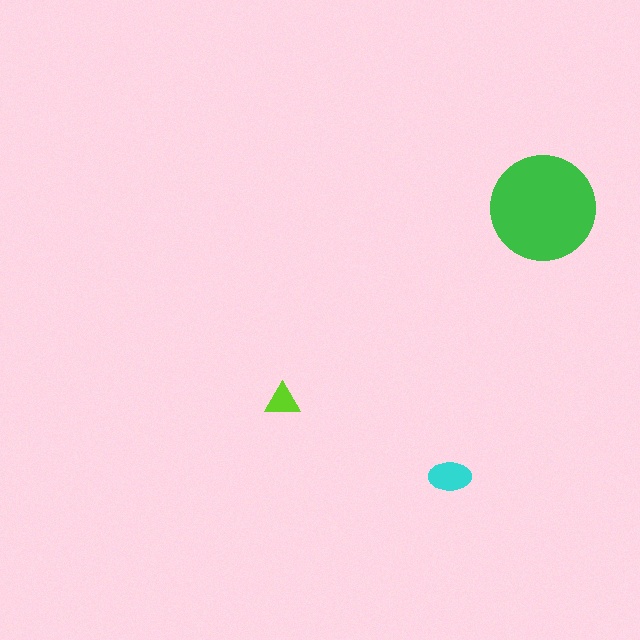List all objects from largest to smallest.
The green circle, the cyan ellipse, the lime triangle.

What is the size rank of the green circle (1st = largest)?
1st.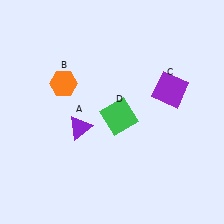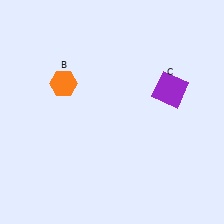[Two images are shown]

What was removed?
The purple triangle (A), the green square (D) were removed in Image 2.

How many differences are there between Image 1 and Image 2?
There are 2 differences between the two images.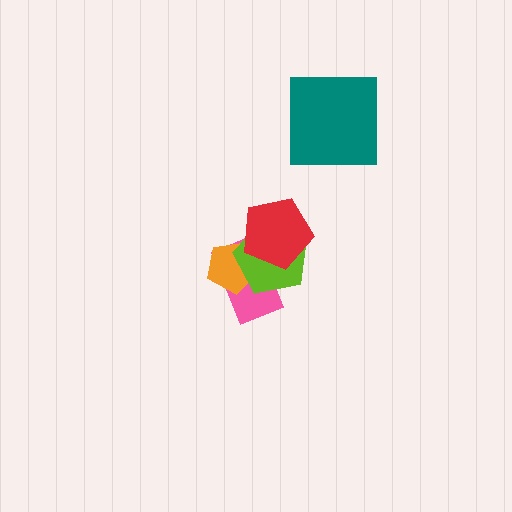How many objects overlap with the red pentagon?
3 objects overlap with the red pentagon.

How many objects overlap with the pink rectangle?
3 objects overlap with the pink rectangle.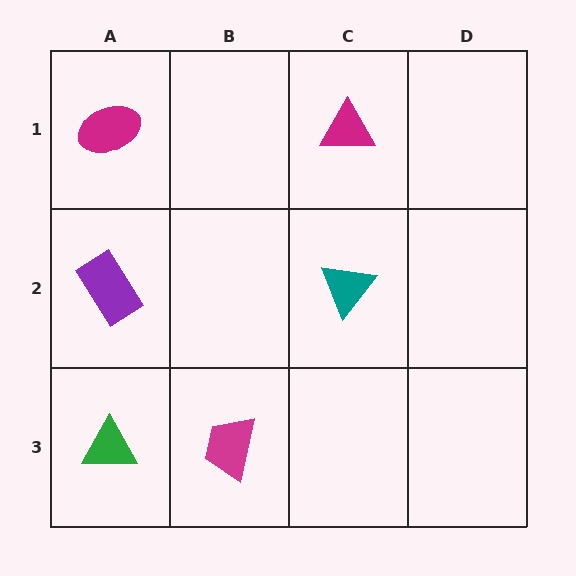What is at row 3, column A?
A green triangle.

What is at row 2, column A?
A purple rectangle.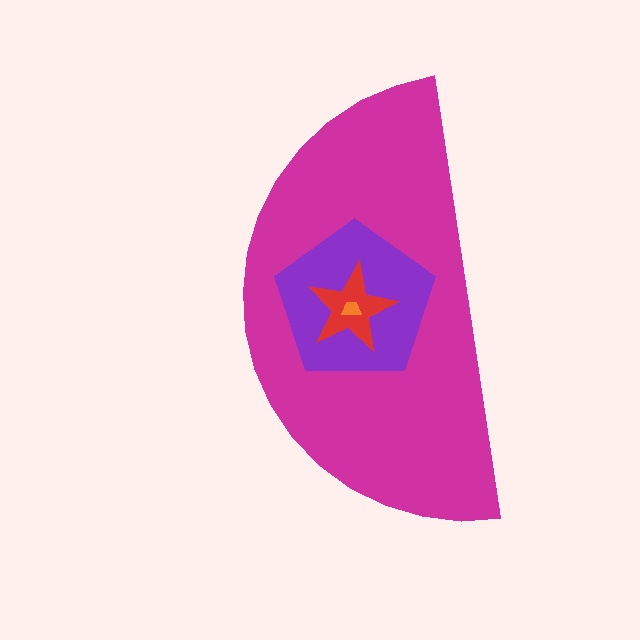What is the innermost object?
The orange trapezoid.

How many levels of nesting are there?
4.